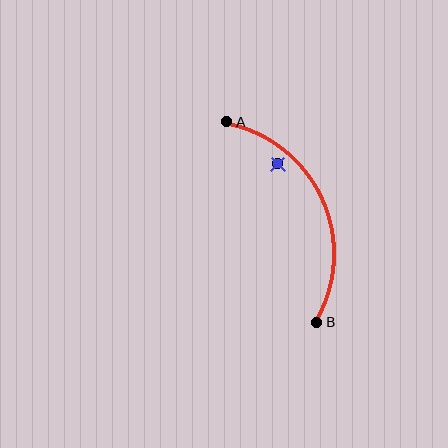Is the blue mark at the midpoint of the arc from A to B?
No — the blue mark does not lie on the arc at all. It sits slightly inside the curve.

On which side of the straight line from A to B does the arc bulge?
The arc bulges to the right of the straight line connecting A and B.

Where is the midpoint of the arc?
The arc midpoint is the point on the curve farthest from the straight line joining A and B. It sits to the right of that line.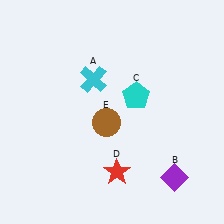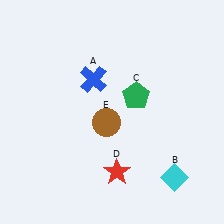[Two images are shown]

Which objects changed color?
A changed from cyan to blue. B changed from purple to cyan. C changed from cyan to green.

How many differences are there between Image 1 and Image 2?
There are 3 differences between the two images.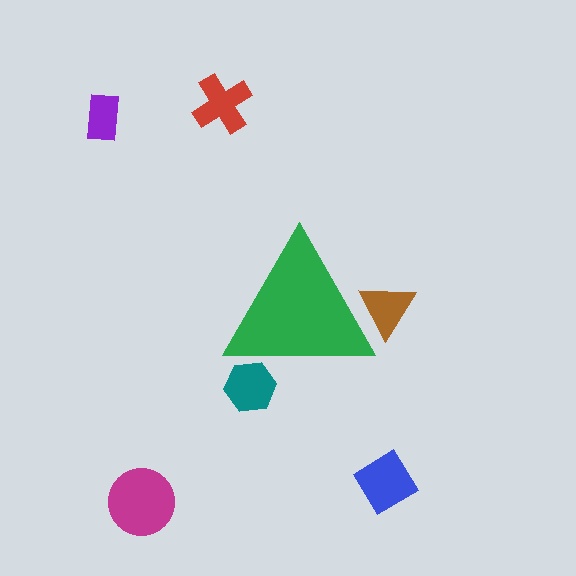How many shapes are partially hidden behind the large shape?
2 shapes are partially hidden.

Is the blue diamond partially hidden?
No, the blue diamond is fully visible.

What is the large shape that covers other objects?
A green triangle.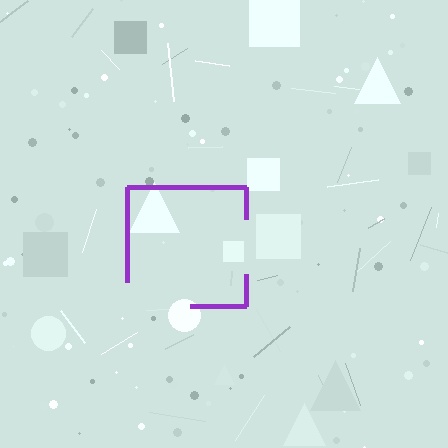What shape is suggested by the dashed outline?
The dashed outline suggests a square.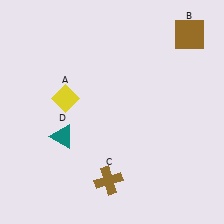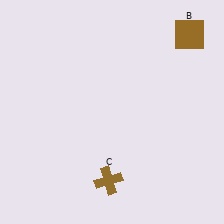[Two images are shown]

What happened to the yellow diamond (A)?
The yellow diamond (A) was removed in Image 2. It was in the top-left area of Image 1.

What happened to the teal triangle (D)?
The teal triangle (D) was removed in Image 2. It was in the bottom-left area of Image 1.